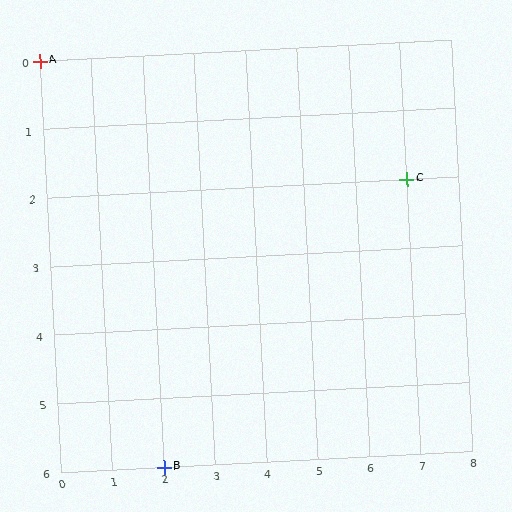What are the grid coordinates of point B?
Point B is at grid coordinates (2, 6).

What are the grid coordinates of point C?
Point C is at grid coordinates (7, 2).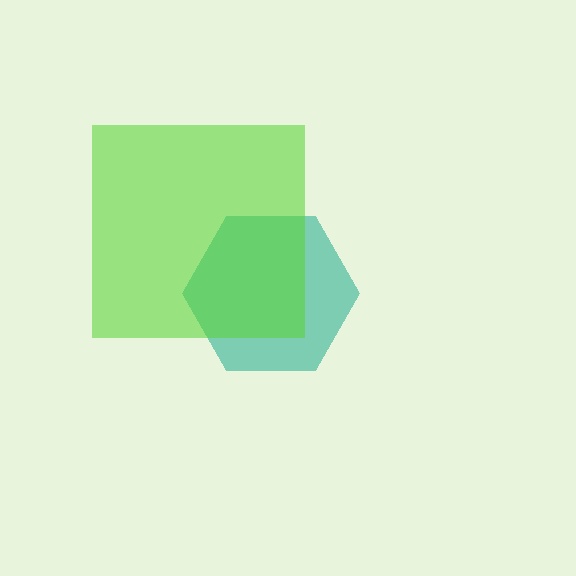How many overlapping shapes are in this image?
There are 2 overlapping shapes in the image.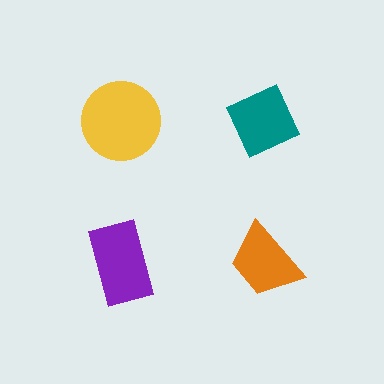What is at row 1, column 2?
A teal diamond.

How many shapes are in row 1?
2 shapes.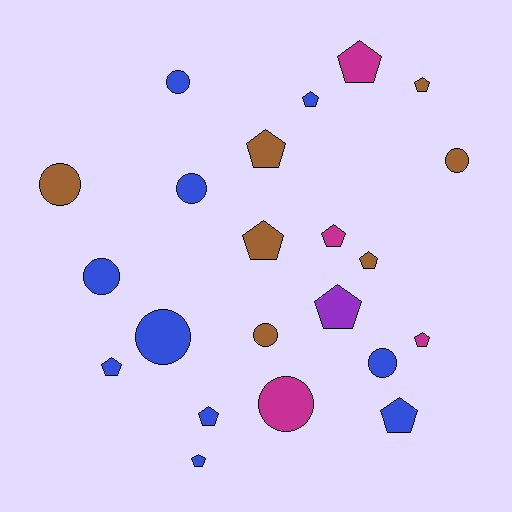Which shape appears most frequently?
Pentagon, with 13 objects.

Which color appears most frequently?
Blue, with 10 objects.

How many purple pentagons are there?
There is 1 purple pentagon.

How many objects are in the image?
There are 22 objects.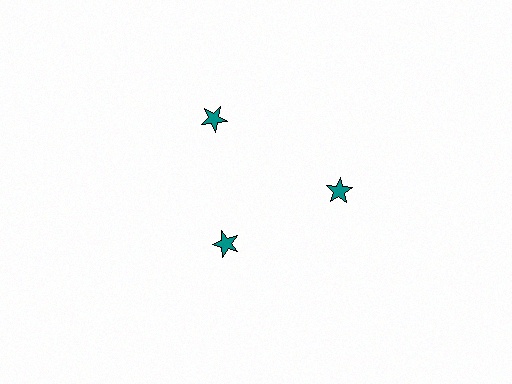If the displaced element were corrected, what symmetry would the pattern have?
It would have 3-fold rotational symmetry — the pattern would map onto itself every 120 degrees.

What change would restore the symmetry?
The symmetry would be restored by moving it outward, back onto the ring so that all 3 stars sit at equal angles and equal distance from the center.